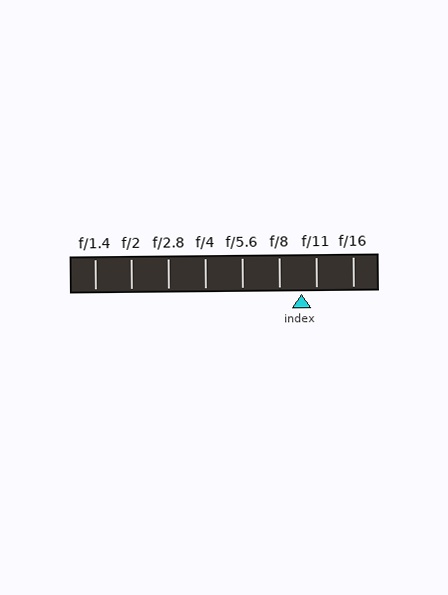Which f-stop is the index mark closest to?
The index mark is closest to f/11.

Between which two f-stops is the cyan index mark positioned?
The index mark is between f/8 and f/11.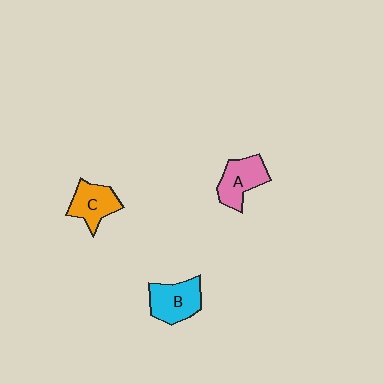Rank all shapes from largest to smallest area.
From largest to smallest: B (cyan), A (pink), C (orange).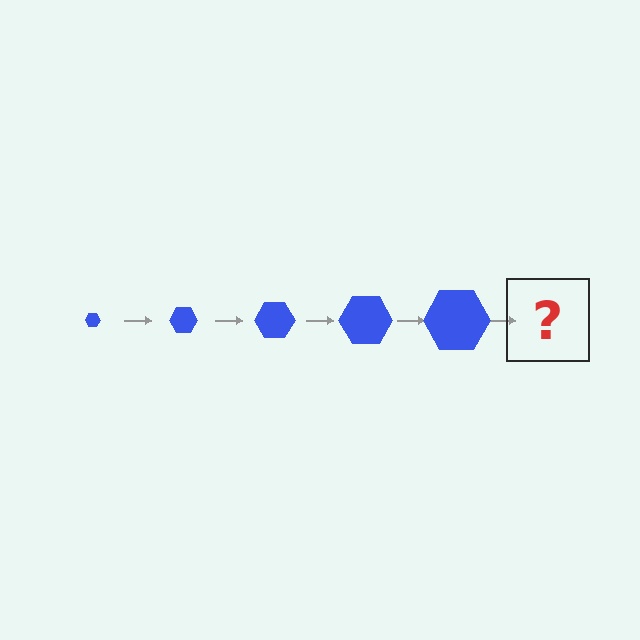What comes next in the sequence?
The next element should be a blue hexagon, larger than the previous one.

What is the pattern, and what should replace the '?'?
The pattern is that the hexagon gets progressively larger each step. The '?' should be a blue hexagon, larger than the previous one.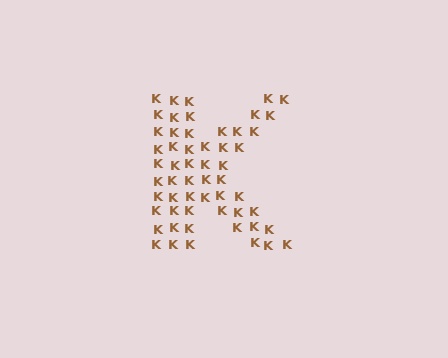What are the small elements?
The small elements are letter K's.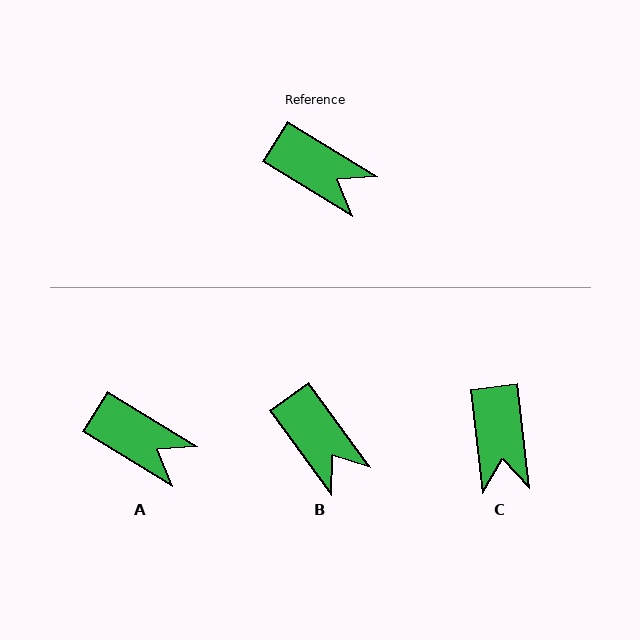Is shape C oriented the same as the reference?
No, it is off by about 52 degrees.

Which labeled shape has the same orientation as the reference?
A.